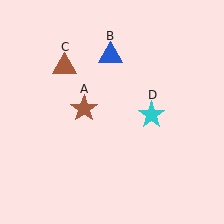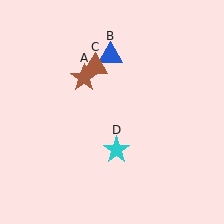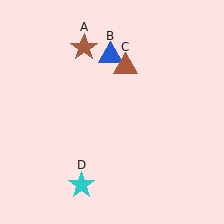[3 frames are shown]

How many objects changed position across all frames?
3 objects changed position: brown star (object A), brown triangle (object C), cyan star (object D).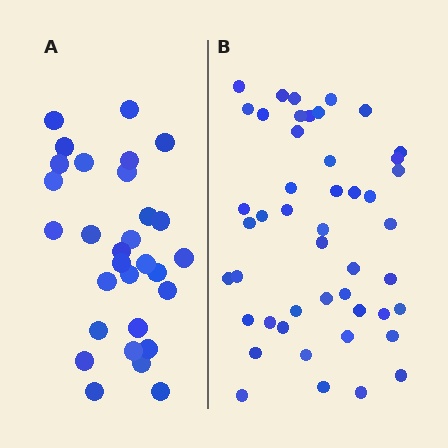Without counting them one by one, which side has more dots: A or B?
Region B (the right region) has more dots.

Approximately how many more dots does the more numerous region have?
Region B has approximately 15 more dots than region A.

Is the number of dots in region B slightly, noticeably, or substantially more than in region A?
Region B has substantially more. The ratio is roughly 1.6 to 1.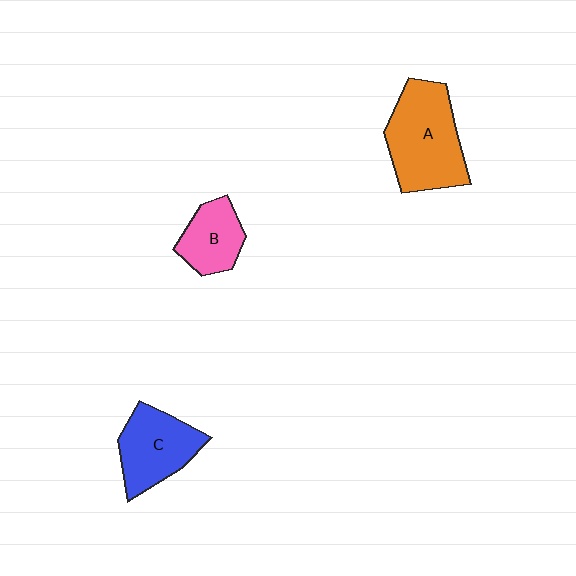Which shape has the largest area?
Shape A (orange).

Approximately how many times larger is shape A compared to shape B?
Approximately 1.9 times.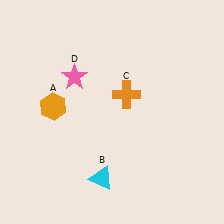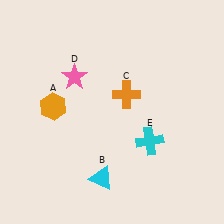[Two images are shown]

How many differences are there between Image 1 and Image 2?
There is 1 difference between the two images.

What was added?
A cyan cross (E) was added in Image 2.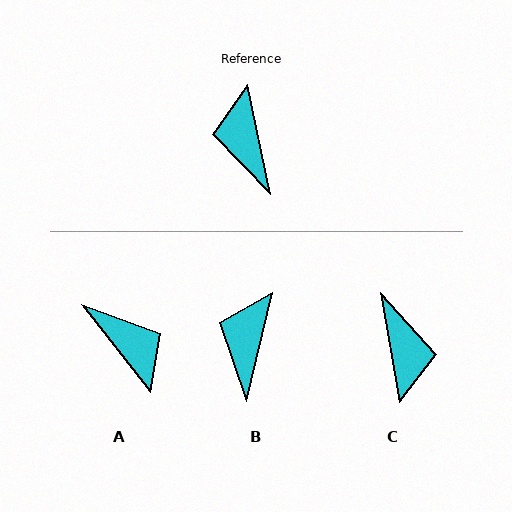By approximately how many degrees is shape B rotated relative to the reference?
Approximately 25 degrees clockwise.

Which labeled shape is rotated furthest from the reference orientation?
C, about 178 degrees away.